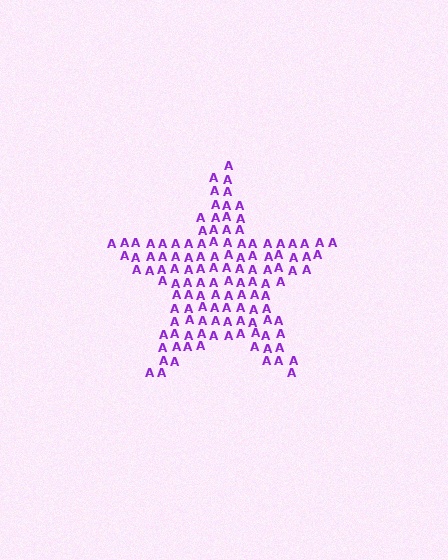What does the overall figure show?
The overall figure shows a star.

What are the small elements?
The small elements are letter A's.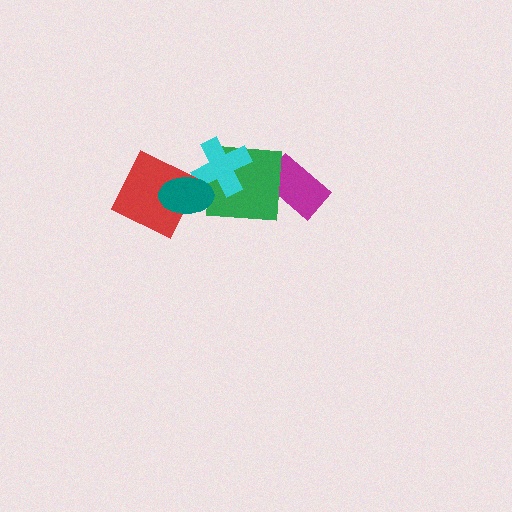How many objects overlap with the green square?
3 objects overlap with the green square.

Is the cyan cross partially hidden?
Yes, it is partially covered by another shape.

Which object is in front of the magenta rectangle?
The green square is in front of the magenta rectangle.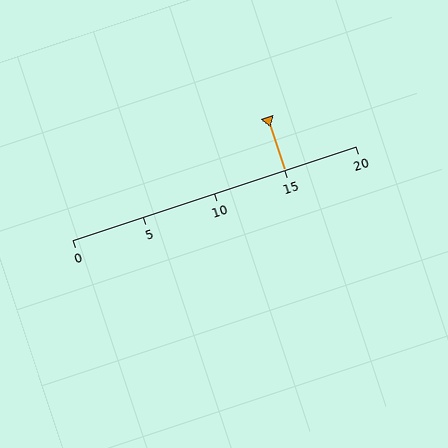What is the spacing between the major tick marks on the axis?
The major ticks are spaced 5 apart.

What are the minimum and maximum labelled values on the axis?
The axis runs from 0 to 20.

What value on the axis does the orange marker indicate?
The marker indicates approximately 15.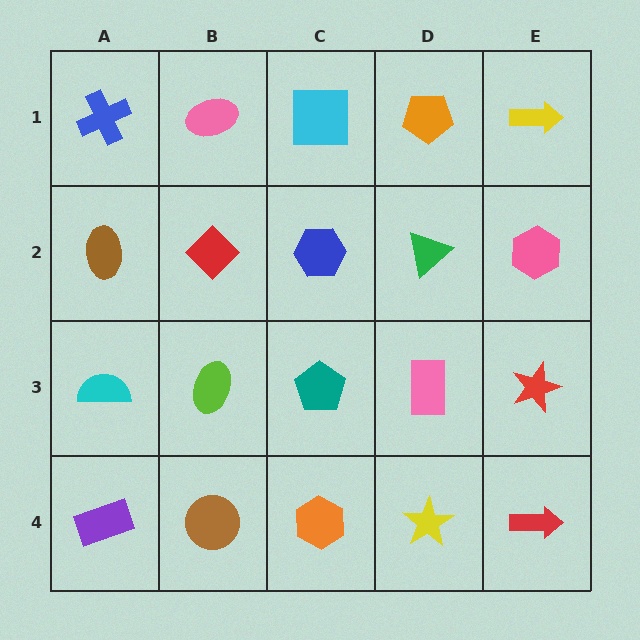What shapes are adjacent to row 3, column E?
A pink hexagon (row 2, column E), a red arrow (row 4, column E), a pink rectangle (row 3, column D).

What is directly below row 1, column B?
A red diamond.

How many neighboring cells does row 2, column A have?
3.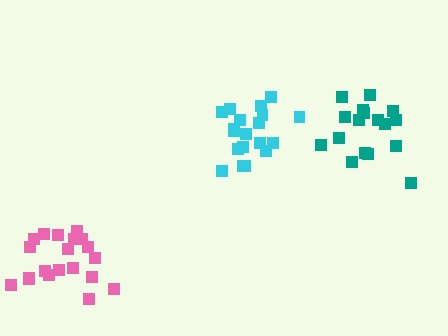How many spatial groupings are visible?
There are 3 spatial groupings.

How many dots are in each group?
Group 1: 17 dots, Group 2: 21 dots, Group 3: 19 dots (57 total).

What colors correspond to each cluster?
The clusters are colored: teal, pink, cyan.